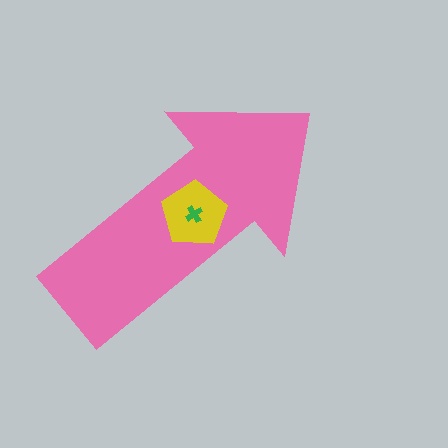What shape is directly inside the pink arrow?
The yellow pentagon.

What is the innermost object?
The green cross.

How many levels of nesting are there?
3.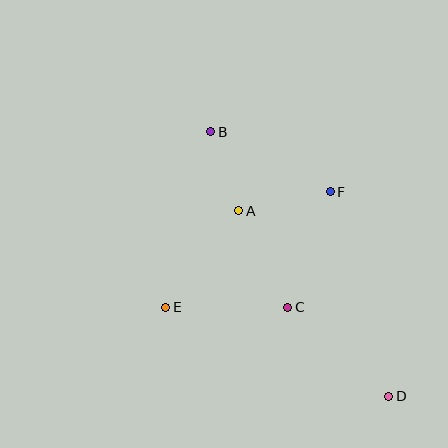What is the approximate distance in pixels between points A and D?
The distance between A and D is approximately 238 pixels.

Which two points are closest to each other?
Points A and B are closest to each other.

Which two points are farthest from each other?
Points B and D are farthest from each other.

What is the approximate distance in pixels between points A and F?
The distance between A and F is approximately 93 pixels.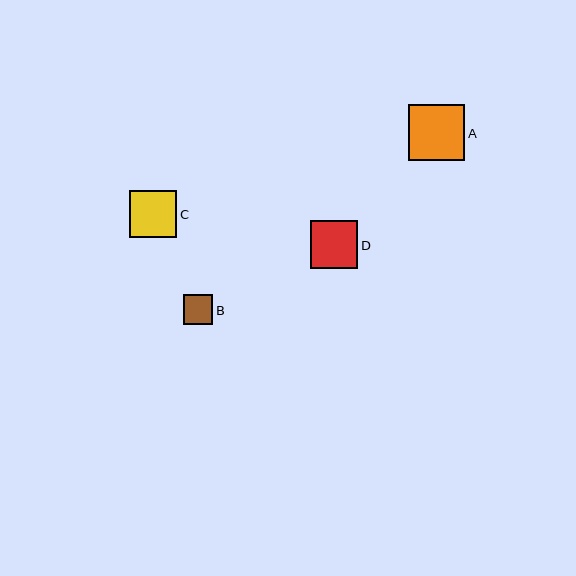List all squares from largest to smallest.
From largest to smallest: A, D, C, B.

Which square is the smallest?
Square B is the smallest with a size of approximately 30 pixels.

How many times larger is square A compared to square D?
Square A is approximately 1.2 times the size of square D.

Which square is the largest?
Square A is the largest with a size of approximately 56 pixels.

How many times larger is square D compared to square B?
Square D is approximately 1.6 times the size of square B.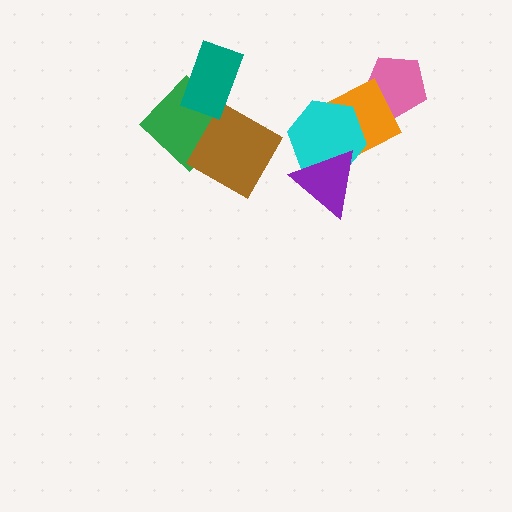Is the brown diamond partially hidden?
Yes, it is partially covered by another shape.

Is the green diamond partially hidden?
Yes, it is partially covered by another shape.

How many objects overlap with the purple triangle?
2 objects overlap with the purple triangle.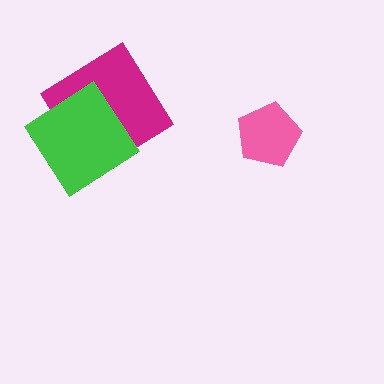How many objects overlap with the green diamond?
1 object overlaps with the green diamond.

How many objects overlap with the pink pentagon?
0 objects overlap with the pink pentagon.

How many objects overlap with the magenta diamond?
1 object overlaps with the magenta diamond.